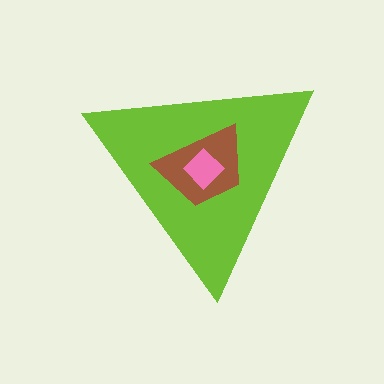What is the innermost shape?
The pink diamond.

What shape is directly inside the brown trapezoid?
The pink diamond.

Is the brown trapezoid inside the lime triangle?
Yes.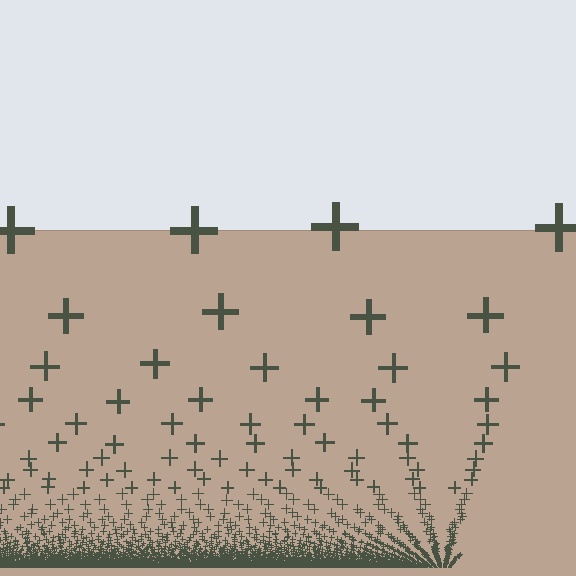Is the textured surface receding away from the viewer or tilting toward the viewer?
The surface appears to tilt toward the viewer. Texture elements get larger and sparser toward the top.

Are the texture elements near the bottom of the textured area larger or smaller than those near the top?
Smaller. The gradient is inverted — elements near the bottom are smaller and denser.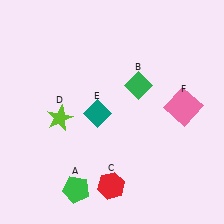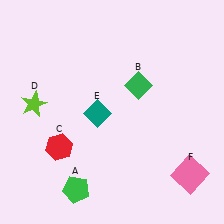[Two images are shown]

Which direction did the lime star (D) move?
The lime star (D) moved left.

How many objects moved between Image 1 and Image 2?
3 objects moved between the two images.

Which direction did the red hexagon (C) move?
The red hexagon (C) moved left.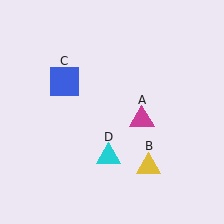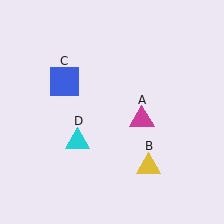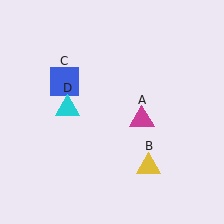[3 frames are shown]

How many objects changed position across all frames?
1 object changed position: cyan triangle (object D).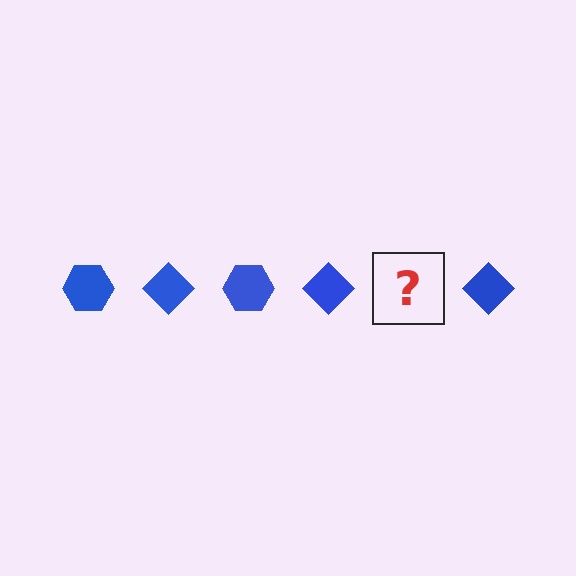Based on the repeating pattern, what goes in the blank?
The blank should be a blue hexagon.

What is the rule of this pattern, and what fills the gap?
The rule is that the pattern cycles through hexagon, diamond shapes in blue. The gap should be filled with a blue hexagon.